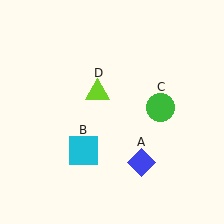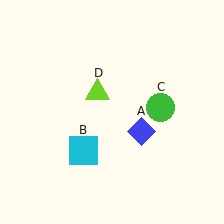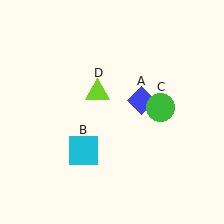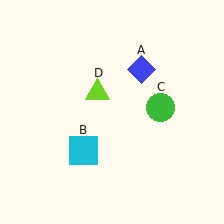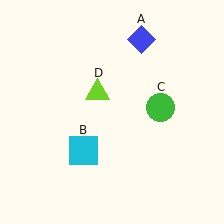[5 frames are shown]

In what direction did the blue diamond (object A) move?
The blue diamond (object A) moved up.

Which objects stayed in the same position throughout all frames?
Cyan square (object B) and green circle (object C) and lime triangle (object D) remained stationary.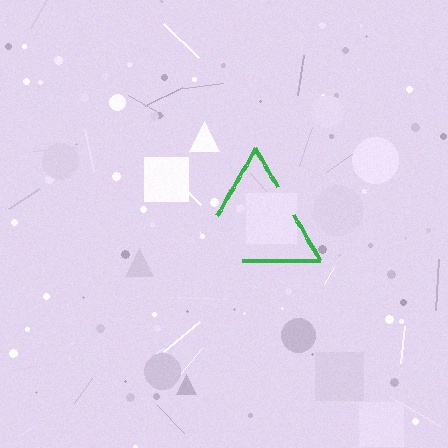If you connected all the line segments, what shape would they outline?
They would outline a triangle.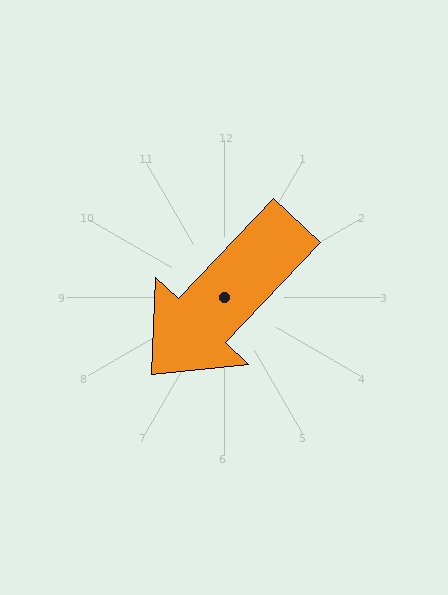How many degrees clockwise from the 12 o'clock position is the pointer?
Approximately 223 degrees.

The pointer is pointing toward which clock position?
Roughly 7 o'clock.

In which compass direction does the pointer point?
Southwest.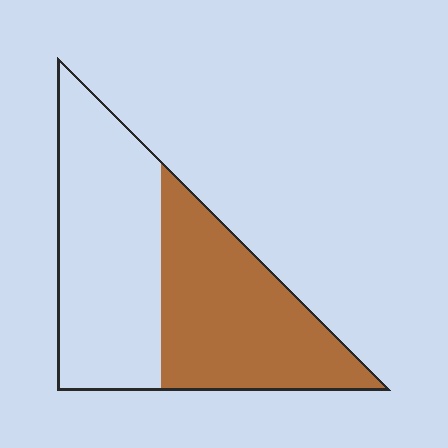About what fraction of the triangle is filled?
About one half (1/2).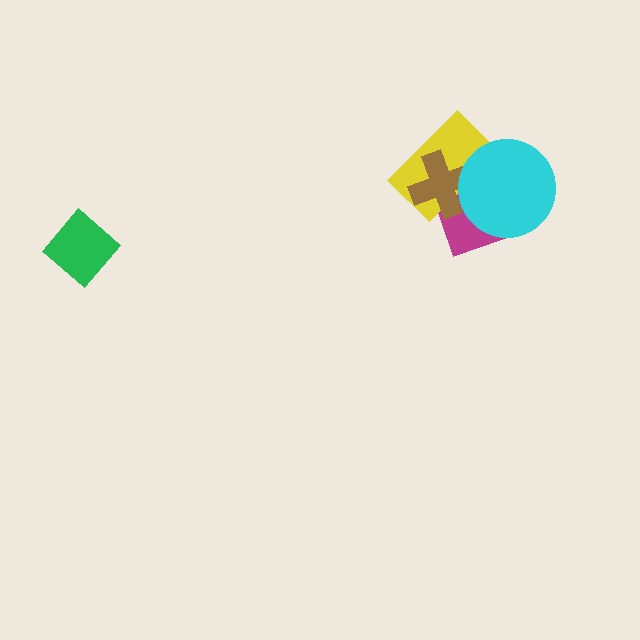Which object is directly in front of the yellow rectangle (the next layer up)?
The brown cross is directly in front of the yellow rectangle.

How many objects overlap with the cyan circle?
3 objects overlap with the cyan circle.